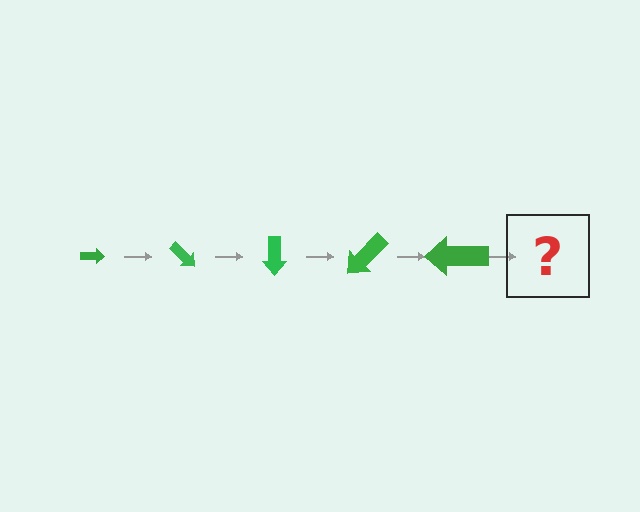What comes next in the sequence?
The next element should be an arrow, larger than the previous one and rotated 225 degrees from the start.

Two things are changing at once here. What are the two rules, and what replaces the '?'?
The two rules are that the arrow grows larger each step and it rotates 45 degrees each step. The '?' should be an arrow, larger than the previous one and rotated 225 degrees from the start.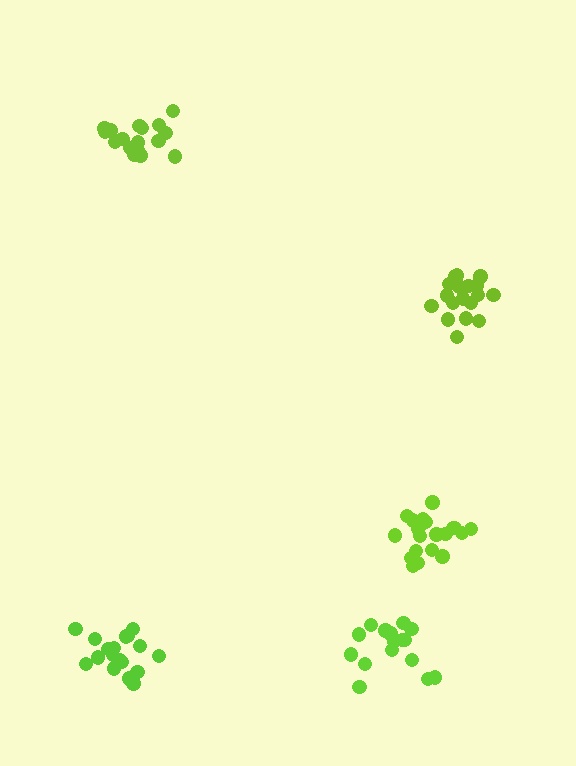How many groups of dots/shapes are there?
There are 5 groups.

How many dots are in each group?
Group 1: 17 dots, Group 2: 17 dots, Group 3: 21 dots, Group 4: 18 dots, Group 5: 18 dots (91 total).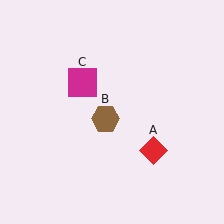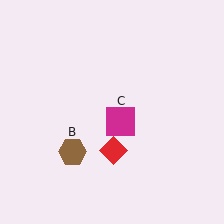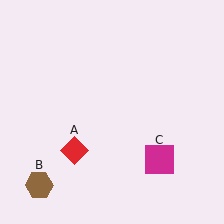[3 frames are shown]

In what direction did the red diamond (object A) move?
The red diamond (object A) moved left.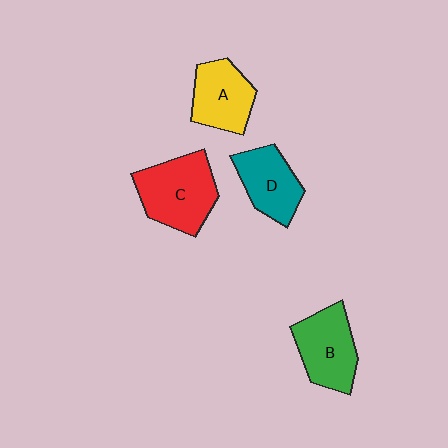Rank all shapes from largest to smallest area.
From largest to smallest: C (red), B (green), A (yellow), D (teal).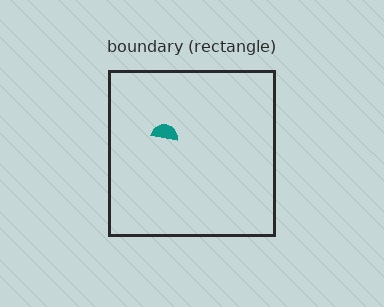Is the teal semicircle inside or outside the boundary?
Inside.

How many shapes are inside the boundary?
1 inside, 0 outside.